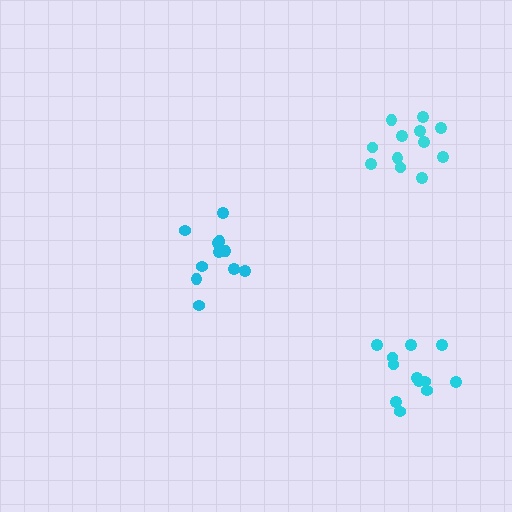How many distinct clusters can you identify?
There are 3 distinct clusters.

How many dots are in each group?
Group 1: 12 dots, Group 2: 12 dots, Group 3: 12 dots (36 total).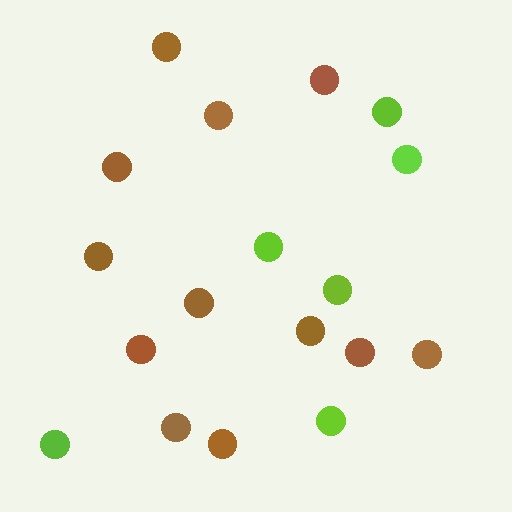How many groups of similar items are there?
There are 2 groups: one group of brown circles (12) and one group of lime circles (6).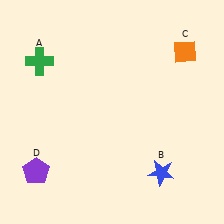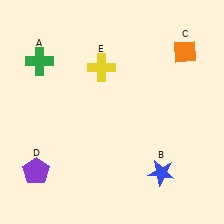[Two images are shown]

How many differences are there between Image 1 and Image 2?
There is 1 difference between the two images.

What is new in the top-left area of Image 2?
A yellow cross (E) was added in the top-left area of Image 2.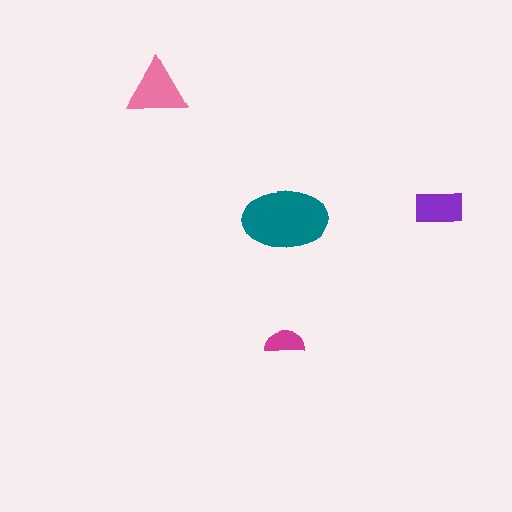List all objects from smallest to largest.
The magenta semicircle, the purple rectangle, the pink triangle, the teal ellipse.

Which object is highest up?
The pink triangle is topmost.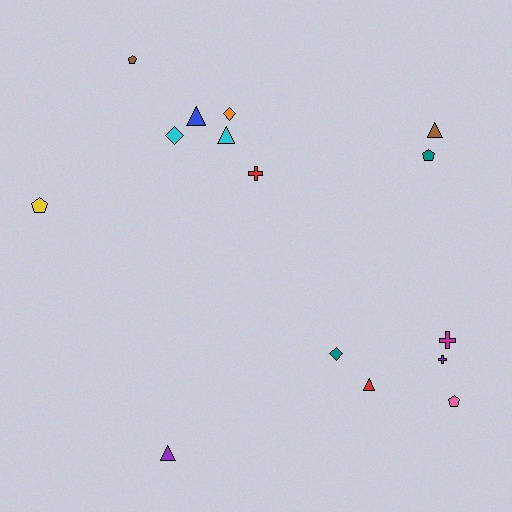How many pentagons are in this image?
There are 4 pentagons.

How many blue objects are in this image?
There is 1 blue object.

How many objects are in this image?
There are 15 objects.